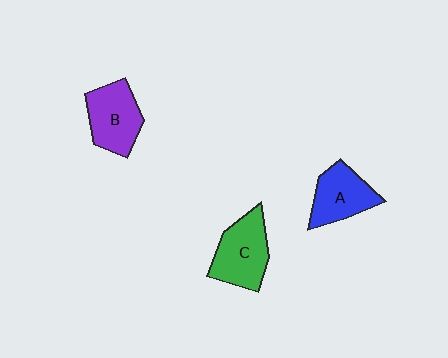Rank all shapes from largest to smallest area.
From largest to smallest: C (green), B (purple), A (blue).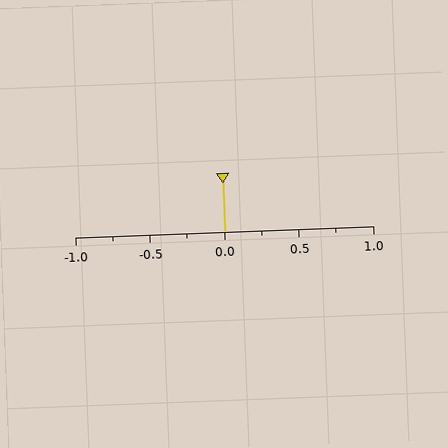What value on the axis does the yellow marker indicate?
The marker indicates approximately 0.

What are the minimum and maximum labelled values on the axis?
The axis runs from -1.0 to 1.0.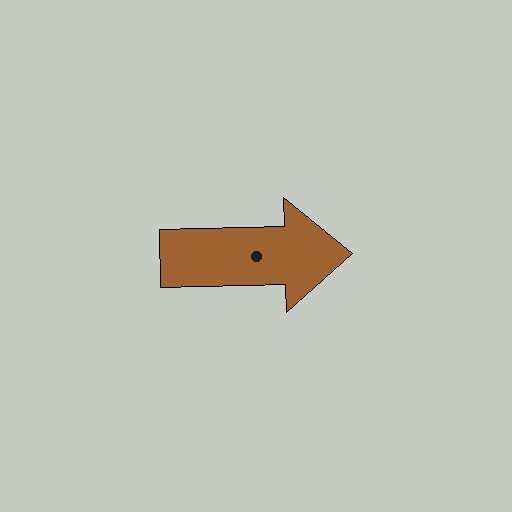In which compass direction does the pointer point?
East.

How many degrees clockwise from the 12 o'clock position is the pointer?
Approximately 89 degrees.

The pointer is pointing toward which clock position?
Roughly 3 o'clock.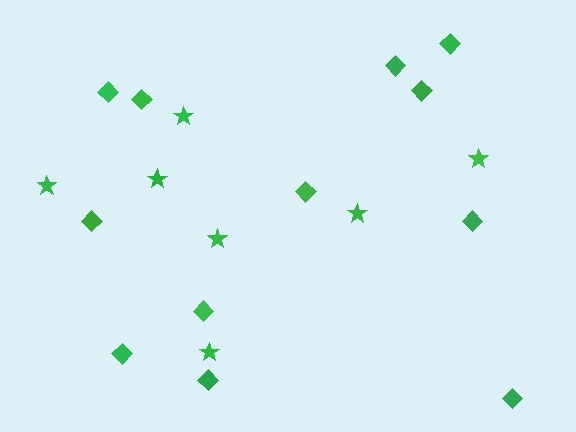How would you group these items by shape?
There are 2 groups: one group of stars (7) and one group of diamonds (12).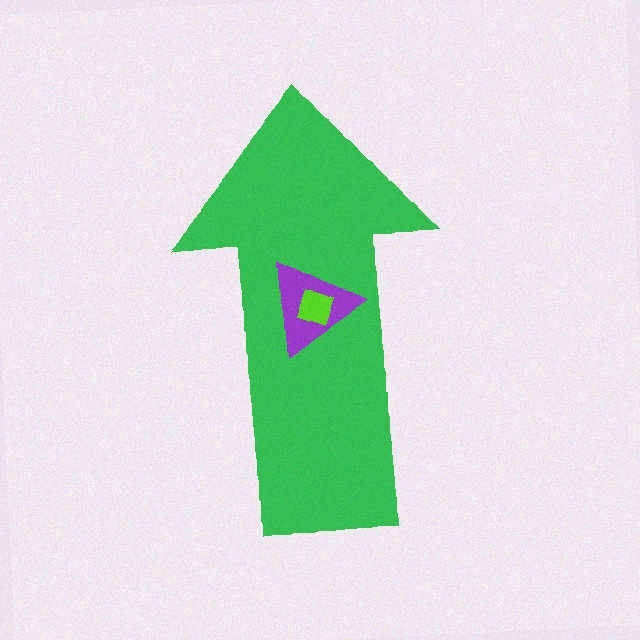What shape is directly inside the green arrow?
The purple triangle.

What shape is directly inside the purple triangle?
The lime diamond.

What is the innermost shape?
The lime diamond.